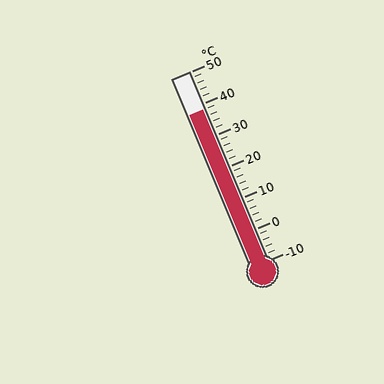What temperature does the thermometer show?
The thermometer shows approximately 38°C.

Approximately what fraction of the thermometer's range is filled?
The thermometer is filled to approximately 80% of its range.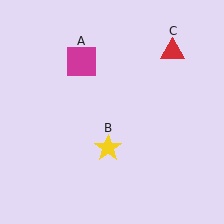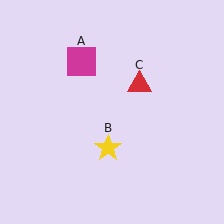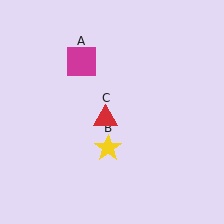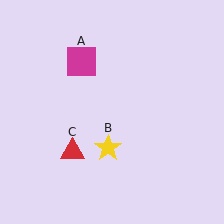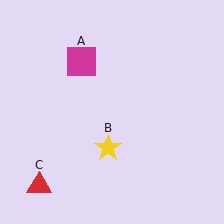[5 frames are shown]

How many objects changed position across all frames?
1 object changed position: red triangle (object C).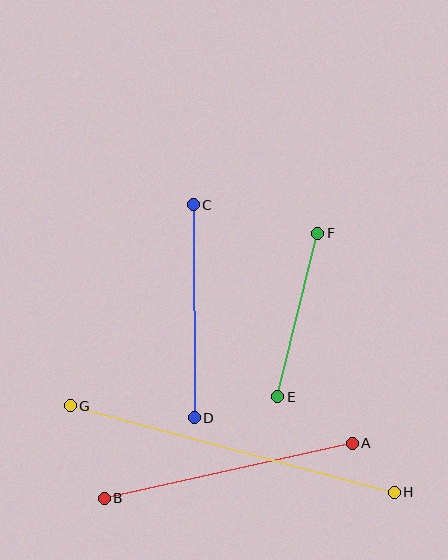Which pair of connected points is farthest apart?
Points G and H are farthest apart.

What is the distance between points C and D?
The distance is approximately 213 pixels.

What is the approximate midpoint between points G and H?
The midpoint is at approximately (232, 449) pixels.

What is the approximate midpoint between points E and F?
The midpoint is at approximately (298, 315) pixels.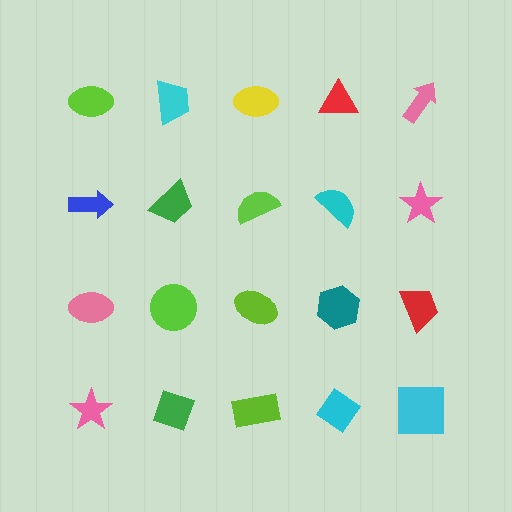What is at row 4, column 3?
A lime rectangle.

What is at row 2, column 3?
A lime semicircle.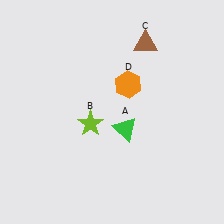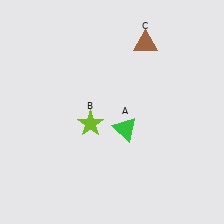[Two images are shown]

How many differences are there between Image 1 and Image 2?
There is 1 difference between the two images.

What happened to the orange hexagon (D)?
The orange hexagon (D) was removed in Image 2. It was in the top-right area of Image 1.